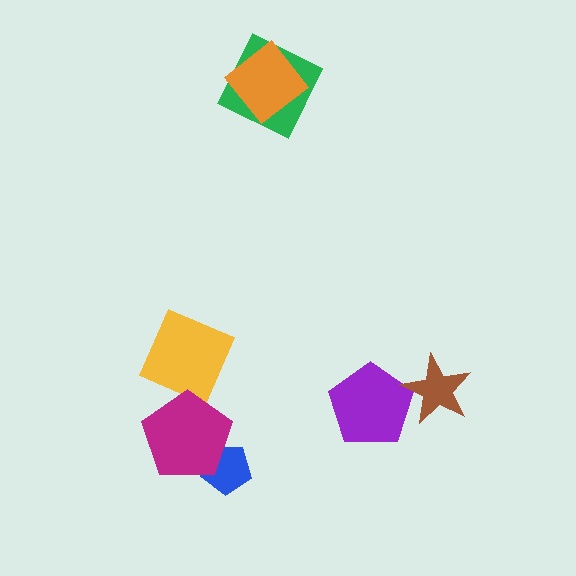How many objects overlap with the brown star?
1 object overlaps with the brown star.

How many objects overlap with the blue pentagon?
1 object overlaps with the blue pentagon.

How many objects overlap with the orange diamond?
1 object overlaps with the orange diamond.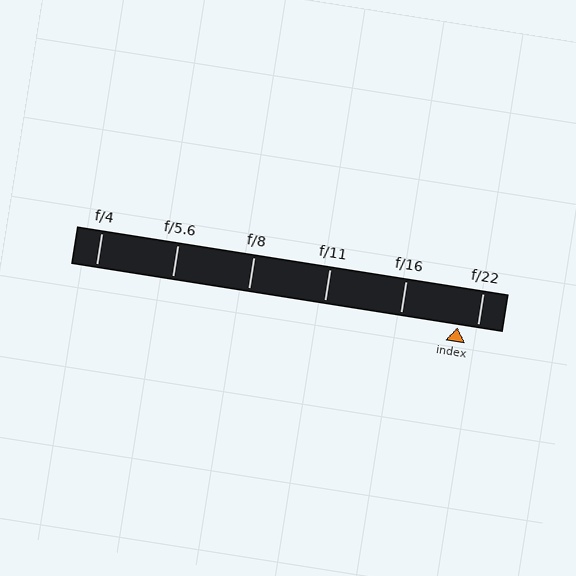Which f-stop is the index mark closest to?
The index mark is closest to f/22.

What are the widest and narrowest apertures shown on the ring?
The widest aperture shown is f/4 and the narrowest is f/22.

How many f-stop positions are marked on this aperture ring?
There are 6 f-stop positions marked.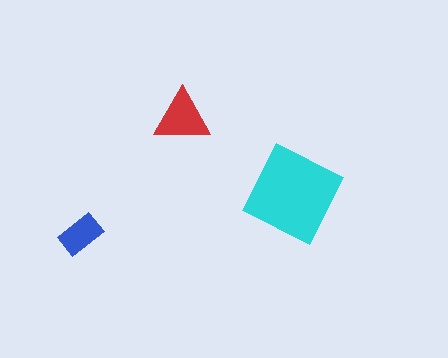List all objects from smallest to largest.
The blue rectangle, the red triangle, the cyan square.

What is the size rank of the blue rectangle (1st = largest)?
3rd.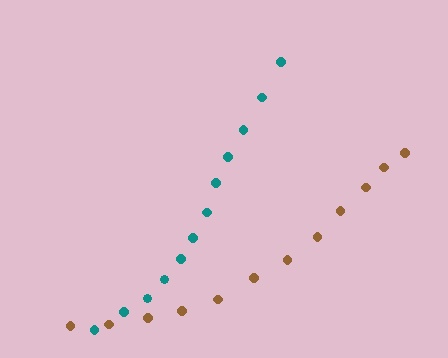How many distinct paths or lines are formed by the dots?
There are 2 distinct paths.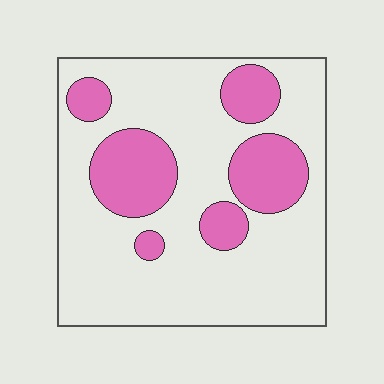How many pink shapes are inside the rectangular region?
6.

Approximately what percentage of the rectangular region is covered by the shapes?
Approximately 25%.